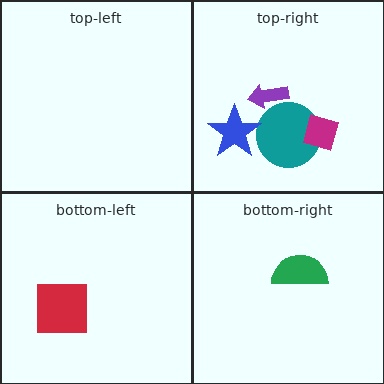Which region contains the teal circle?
The top-right region.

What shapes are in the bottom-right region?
The green semicircle.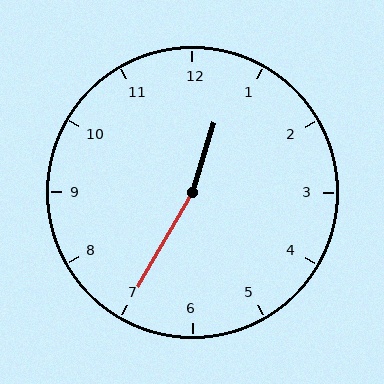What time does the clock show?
12:35.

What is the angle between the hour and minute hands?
Approximately 168 degrees.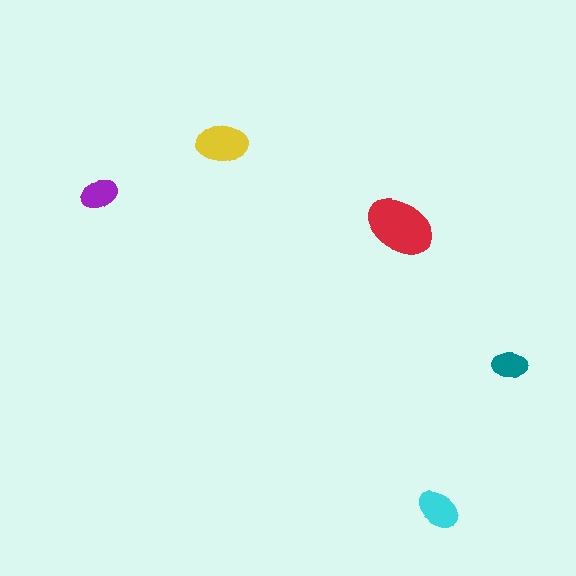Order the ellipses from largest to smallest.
the red one, the yellow one, the cyan one, the purple one, the teal one.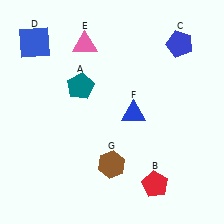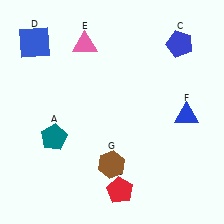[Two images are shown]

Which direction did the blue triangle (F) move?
The blue triangle (F) moved right.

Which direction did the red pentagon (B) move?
The red pentagon (B) moved left.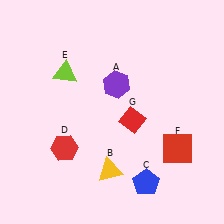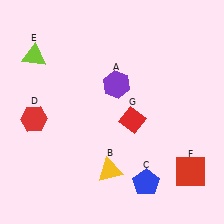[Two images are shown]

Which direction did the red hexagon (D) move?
The red hexagon (D) moved left.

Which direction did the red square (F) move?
The red square (F) moved down.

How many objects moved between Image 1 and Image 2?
3 objects moved between the two images.